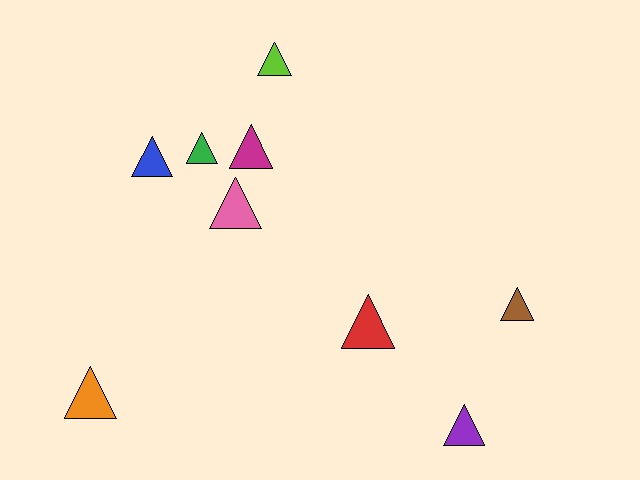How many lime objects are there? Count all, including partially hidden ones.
There is 1 lime object.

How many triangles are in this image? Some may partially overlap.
There are 9 triangles.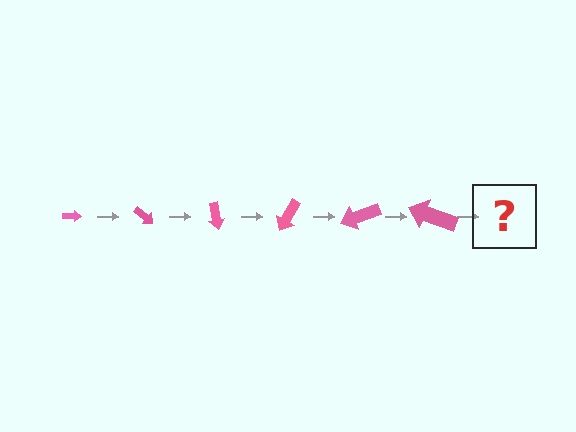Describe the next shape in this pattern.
It should be an arrow, larger than the previous one and rotated 240 degrees from the start.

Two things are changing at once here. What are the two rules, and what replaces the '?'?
The two rules are that the arrow grows larger each step and it rotates 40 degrees each step. The '?' should be an arrow, larger than the previous one and rotated 240 degrees from the start.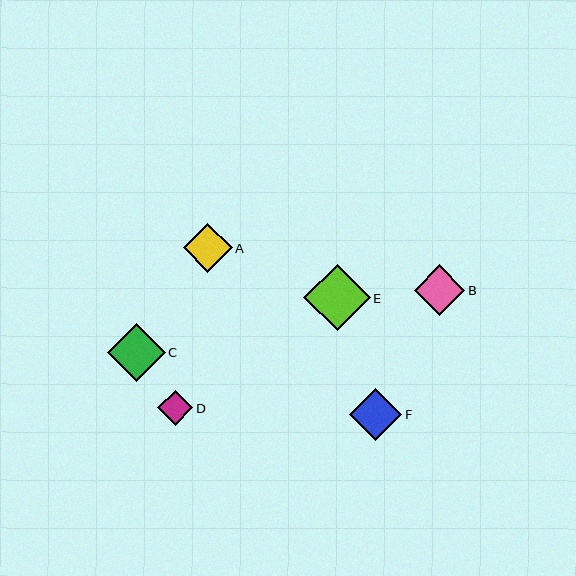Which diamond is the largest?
Diamond E is the largest with a size of approximately 66 pixels.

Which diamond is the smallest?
Diamond D is the smallest with a size of approximately 35 pixels.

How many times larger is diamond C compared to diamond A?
Diamond C is approximately 1.2 times the size of diamond A.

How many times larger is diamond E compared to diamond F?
Diamond E is approximately 1.3 times the size of diamond F.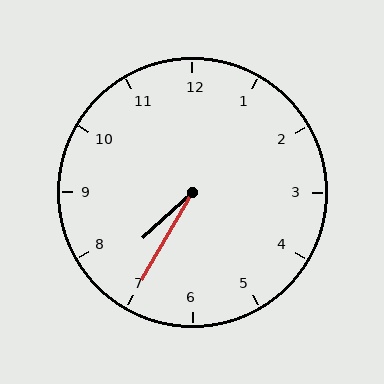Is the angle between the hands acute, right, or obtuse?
It is acute.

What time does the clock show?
7:35.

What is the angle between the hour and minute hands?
Approximately 18 degrees.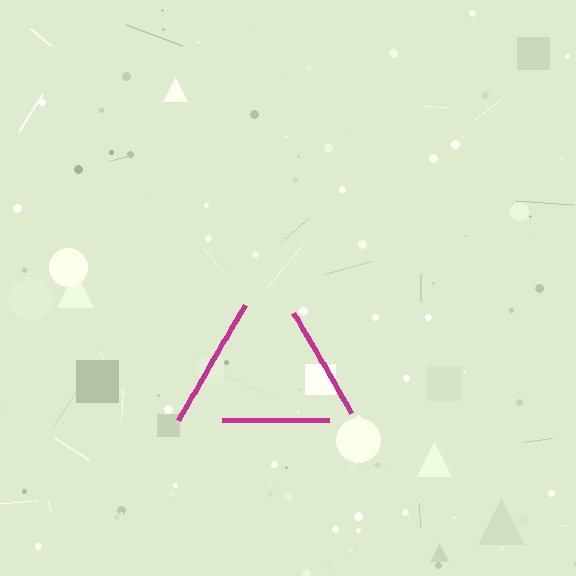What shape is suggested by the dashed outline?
The dashed outline suggests a triangle.